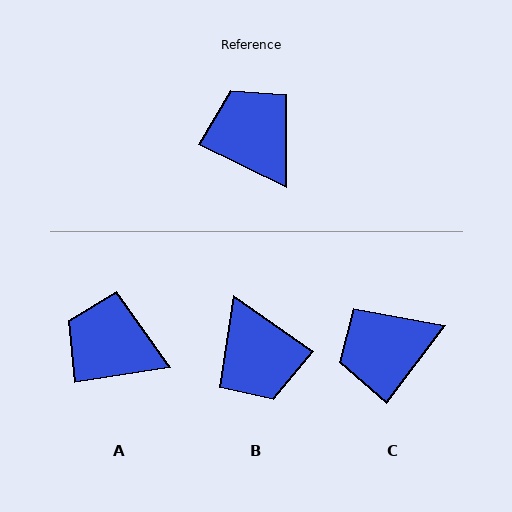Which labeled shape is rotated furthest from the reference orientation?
B, about 171 degrees away.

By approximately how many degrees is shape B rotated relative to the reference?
Approximately 171 degrees counter-clockwise.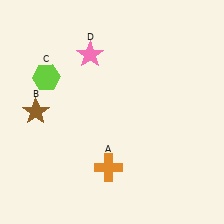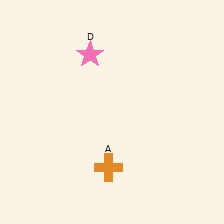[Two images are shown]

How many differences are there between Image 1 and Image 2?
There are 2 differences between the two images.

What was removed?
The brown star (B), the lime hexagon (C) were removed in Image 2.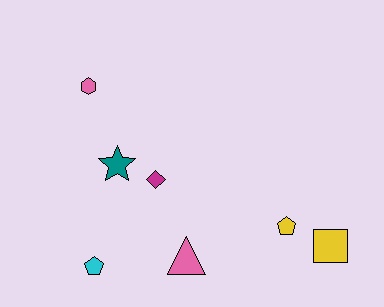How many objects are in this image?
There are 7 objects.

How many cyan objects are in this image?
There is 1 cyan object.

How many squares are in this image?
There is 1 square.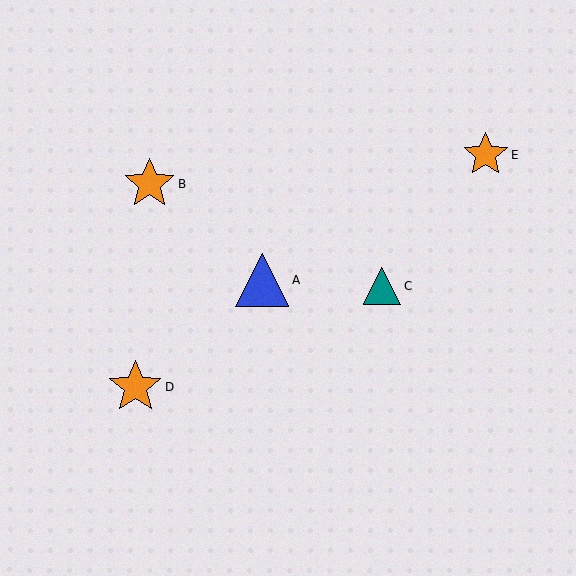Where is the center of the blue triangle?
The center of the blue triangle is at (262, 280).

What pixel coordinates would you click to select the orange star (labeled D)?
Click at (135, 387) to select the orange star D.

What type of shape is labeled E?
Shape E is an orange star.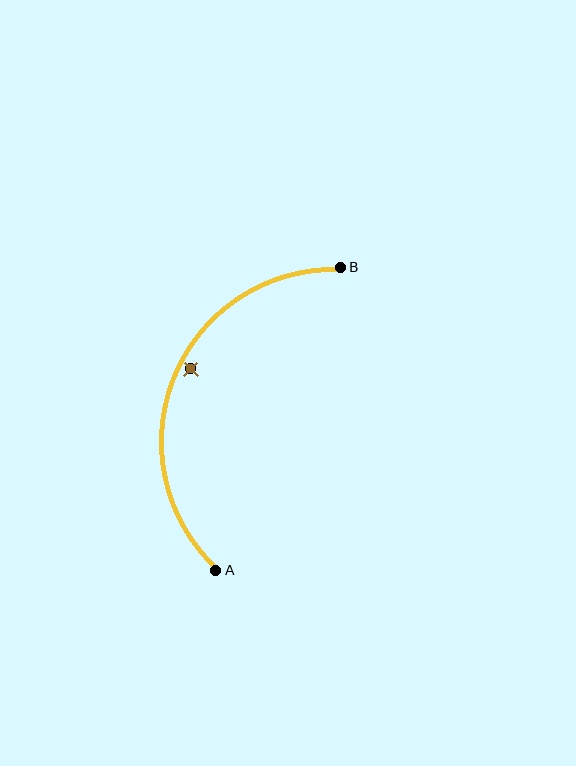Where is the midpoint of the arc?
The arc midpoint is the point on the curve farthest from the straight line joining A and B. It sits to the left of that line.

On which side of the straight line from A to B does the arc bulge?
The arc bulges to the left of the straight line connecting A and B.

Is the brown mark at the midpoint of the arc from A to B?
No — the brown mark does not lie on the arc at all. It sits slightly inside the curve.